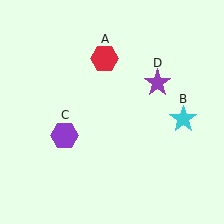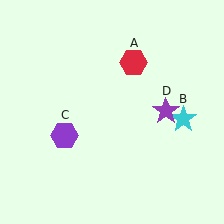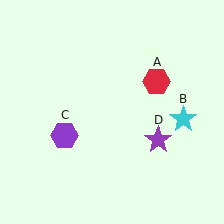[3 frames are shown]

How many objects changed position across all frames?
2 objects changed position: red hexagon (object A), purple star (object D).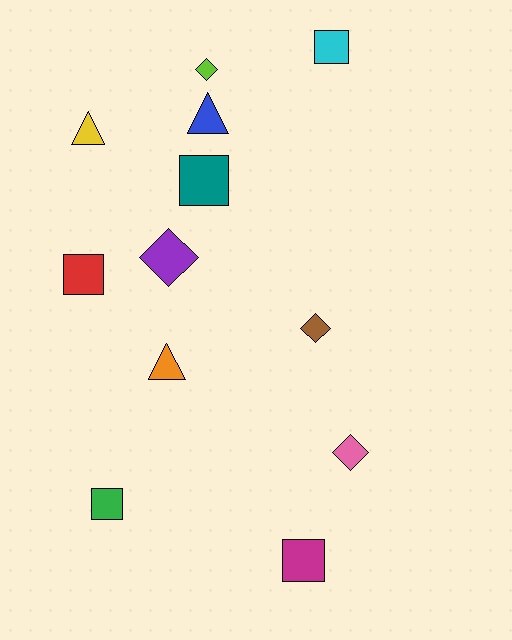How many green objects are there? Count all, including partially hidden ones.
There is 1 green object.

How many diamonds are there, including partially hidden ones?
There are 4 diamonds.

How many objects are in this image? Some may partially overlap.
There are 12 objects.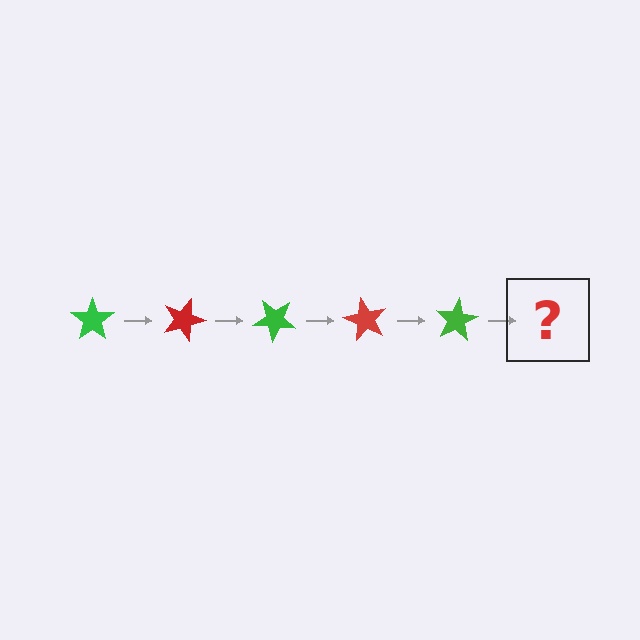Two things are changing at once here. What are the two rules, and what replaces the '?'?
The two rules are that it rotates 20 degrees each step and the color cycles through green and red. The '?' should be a red star, rotated 100 degrees from the start.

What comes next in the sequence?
The next element should be a red star, rotated 100 degrees from the start.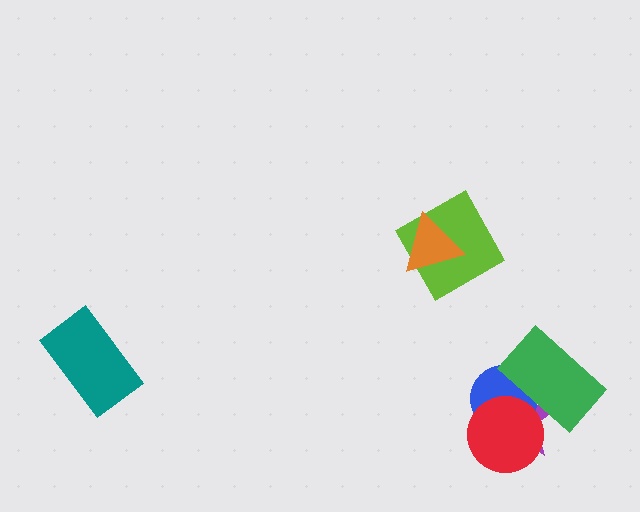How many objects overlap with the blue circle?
3 objects overlap with the blue circle.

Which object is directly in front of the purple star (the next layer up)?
The blue circle is directly in front of the purple star.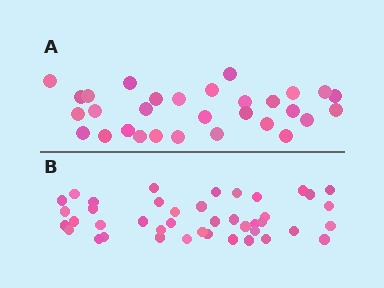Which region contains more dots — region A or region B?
Region B (the bottom region) has more dots.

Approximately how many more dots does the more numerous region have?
Region B has roughly 12 or so more dots than region A.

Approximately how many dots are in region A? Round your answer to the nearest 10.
About 30 dots.